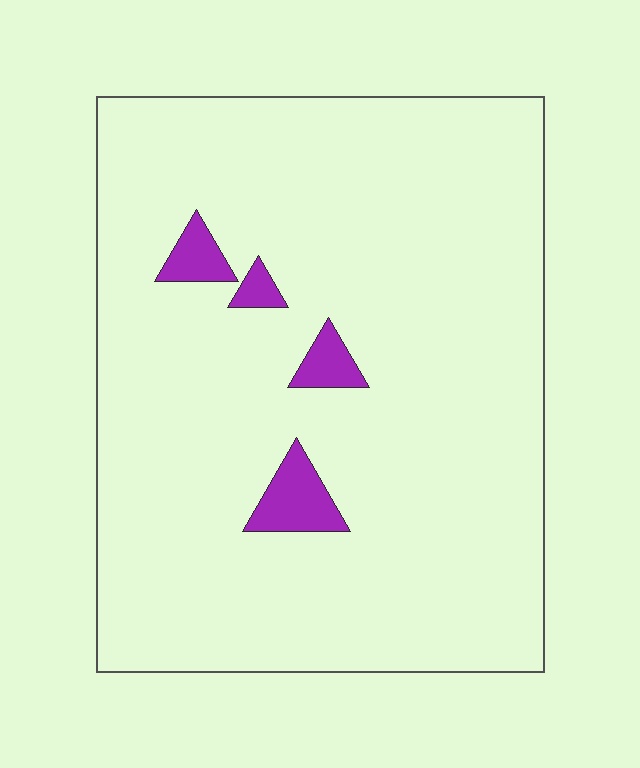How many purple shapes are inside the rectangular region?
4.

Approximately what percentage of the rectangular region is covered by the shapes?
Approximately 5%.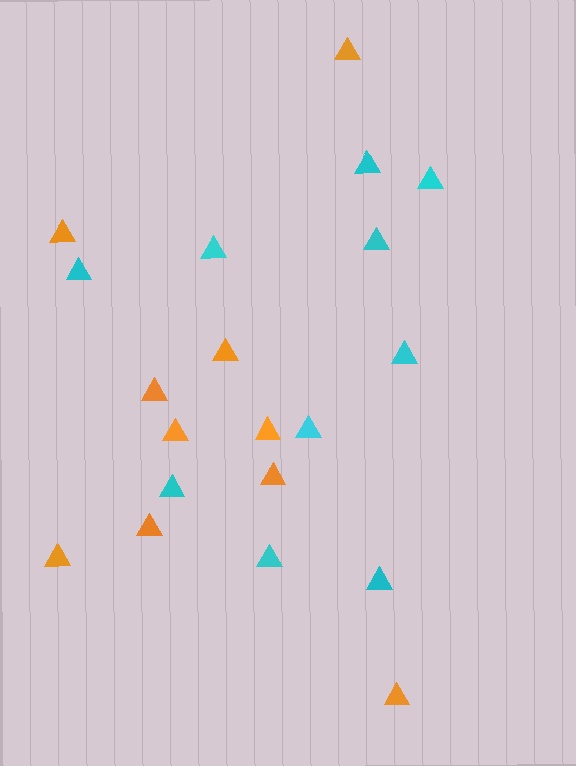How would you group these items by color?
There are 2 groups: one group of orange triangles (10) and one group of cyan triangles (10).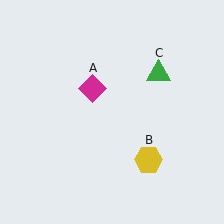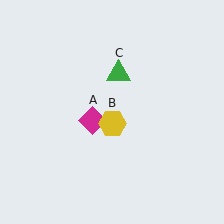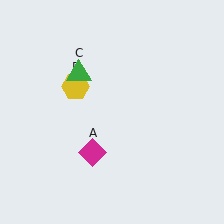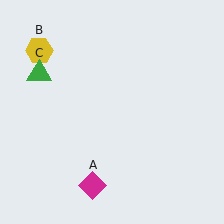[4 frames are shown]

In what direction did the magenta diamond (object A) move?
The magenta diamond (object A) moved down.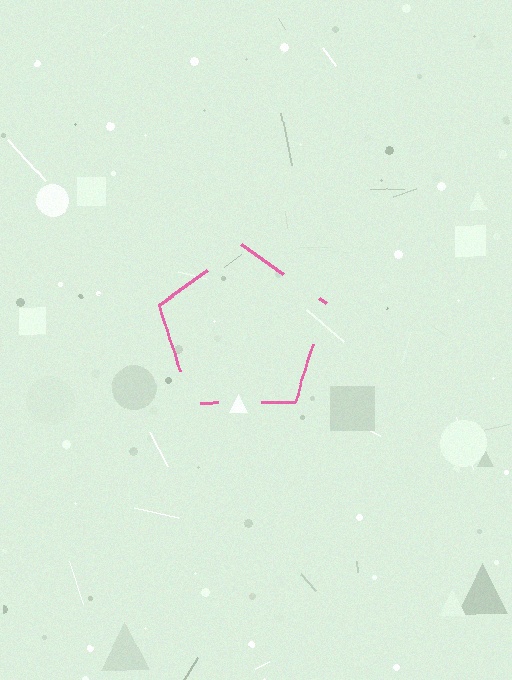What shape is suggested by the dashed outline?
The dashed outline suggests a pentagon.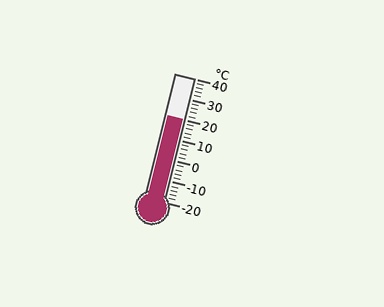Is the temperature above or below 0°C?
The temperature is above 0°C.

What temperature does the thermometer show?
The thermometer shows approximately 20°C.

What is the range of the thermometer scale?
The thermometer scale ranges from -20°C to 40°C.